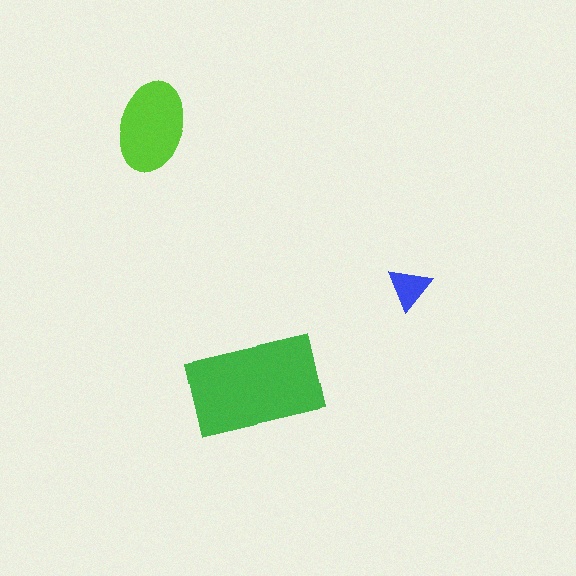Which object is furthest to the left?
The lime ellipse is leftmost.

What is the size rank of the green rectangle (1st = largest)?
1st.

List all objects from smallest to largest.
The blue triangle, the lime ellipse, the green rectangle.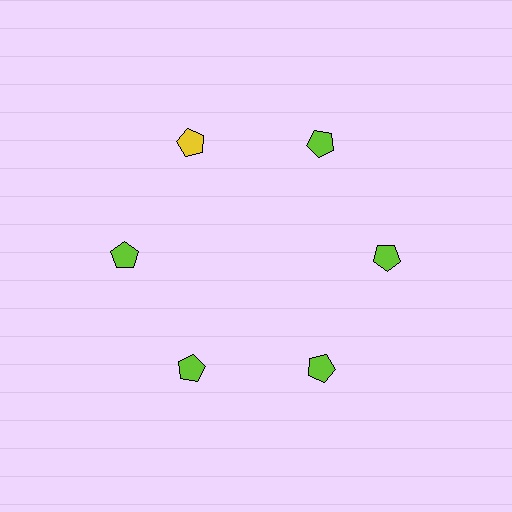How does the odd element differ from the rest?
It has a different color: yellow instead of lime.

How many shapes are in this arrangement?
There are 6 shapes arranged in a ring pattern.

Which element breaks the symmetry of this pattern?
The yellow pentagon at roughly the 11 o'clock position breaks the symmetry. All other shapes are lime pentagons.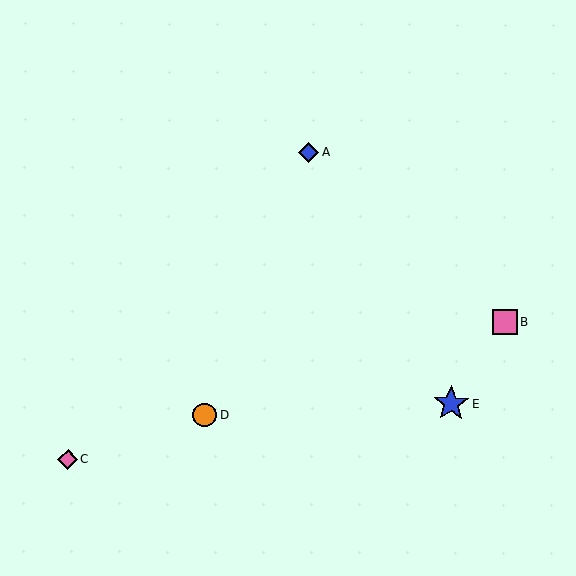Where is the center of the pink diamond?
The center of the pink diamond is at (68, 460).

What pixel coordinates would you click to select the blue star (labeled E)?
Click at (451, 404) to select the blue star E.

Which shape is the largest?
The blue star (labeled E) is the largest.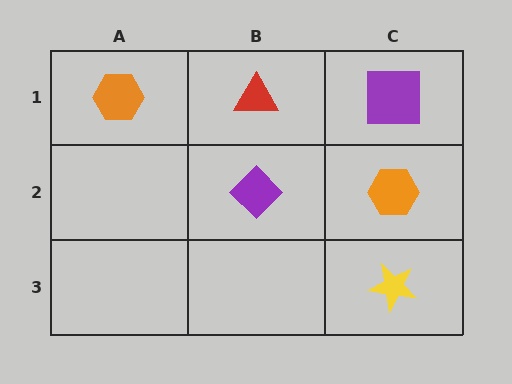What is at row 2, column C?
An orange hexagon.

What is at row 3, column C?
A yellow star.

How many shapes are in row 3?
1 shape.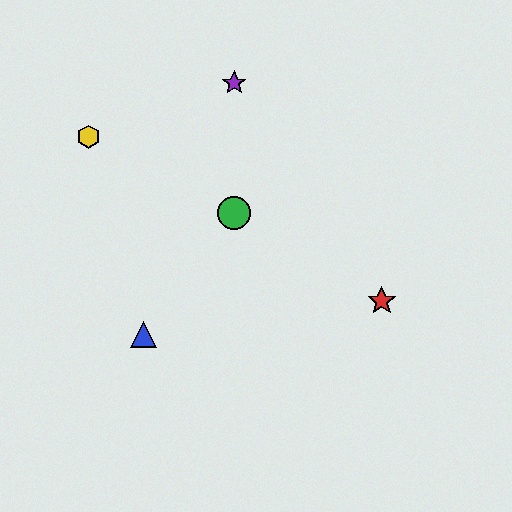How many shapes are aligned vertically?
2 shapes (the green circle, the purple star) are aligned vertically.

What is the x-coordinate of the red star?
The red star is at x≈382.